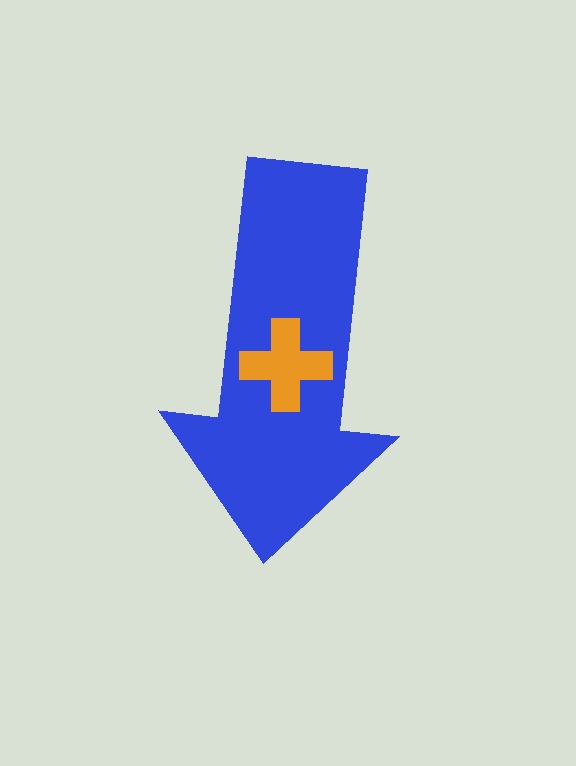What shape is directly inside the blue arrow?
The orange cross.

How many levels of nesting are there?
2.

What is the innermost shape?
The orange cross.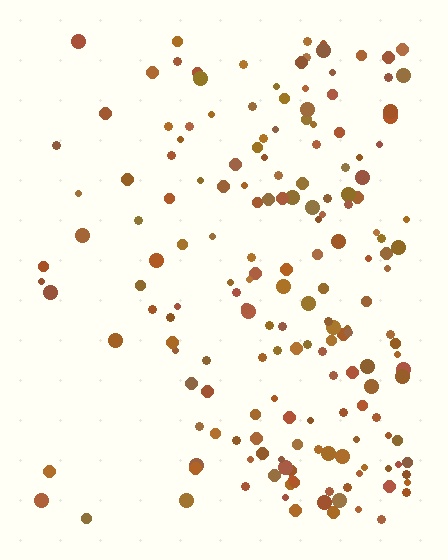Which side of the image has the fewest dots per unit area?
The left.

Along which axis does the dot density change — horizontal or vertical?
Horizontal.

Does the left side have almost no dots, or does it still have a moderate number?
Still a moderate number, just noticeably fewer than the right.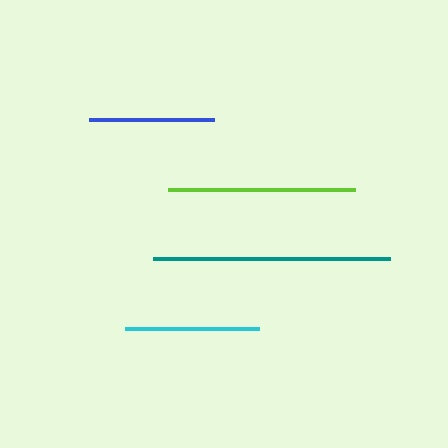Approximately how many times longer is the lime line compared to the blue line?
The lime line is approximately 1.5 times the length of the blue line.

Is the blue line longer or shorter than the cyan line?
The cyan line is longer than the blue line.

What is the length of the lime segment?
The lime segment is approximately 187 pixels long.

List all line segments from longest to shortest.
From longest to shortest: teal, lime, cyan, blue.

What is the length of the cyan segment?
The cyan segment is approximately 134 pixels long.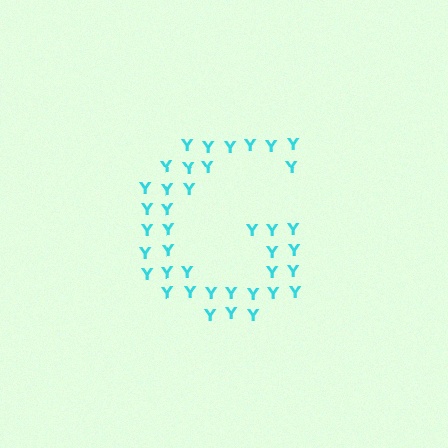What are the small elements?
The small elements are letter Y's.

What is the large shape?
The large shape is the letter G.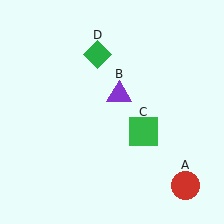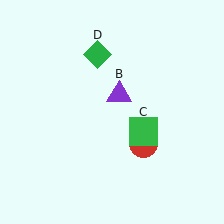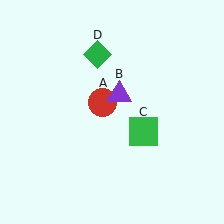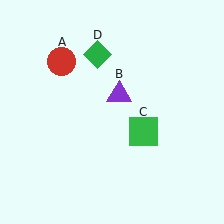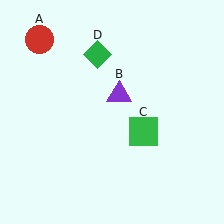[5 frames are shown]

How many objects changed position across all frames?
1 object changed position: red circle (object A).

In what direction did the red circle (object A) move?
The red circle (object A) moved up and to the left.